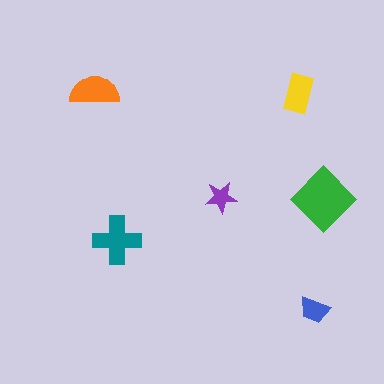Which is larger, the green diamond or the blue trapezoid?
The green diamond.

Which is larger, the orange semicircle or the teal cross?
The teal cross.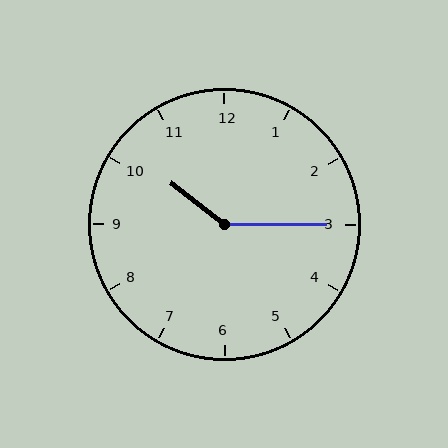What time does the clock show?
10:15.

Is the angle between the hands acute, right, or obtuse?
It is obtuse.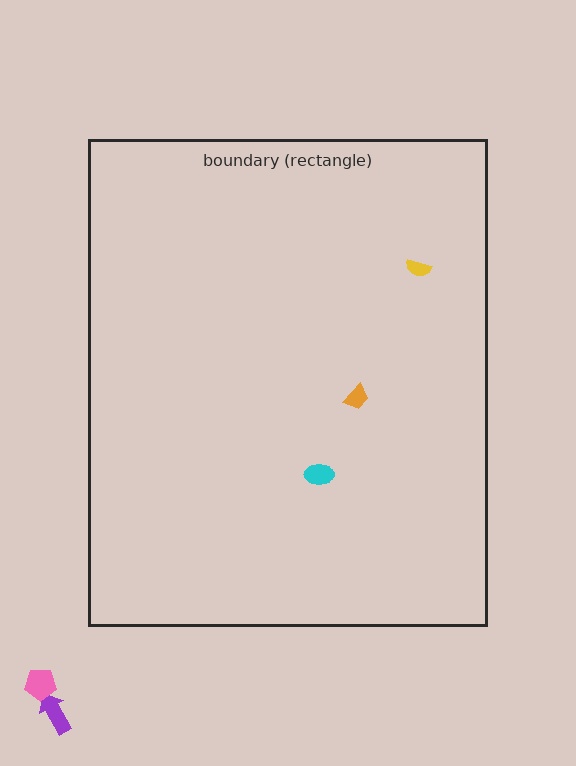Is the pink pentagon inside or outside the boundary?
Outside.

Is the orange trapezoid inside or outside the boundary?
Inside.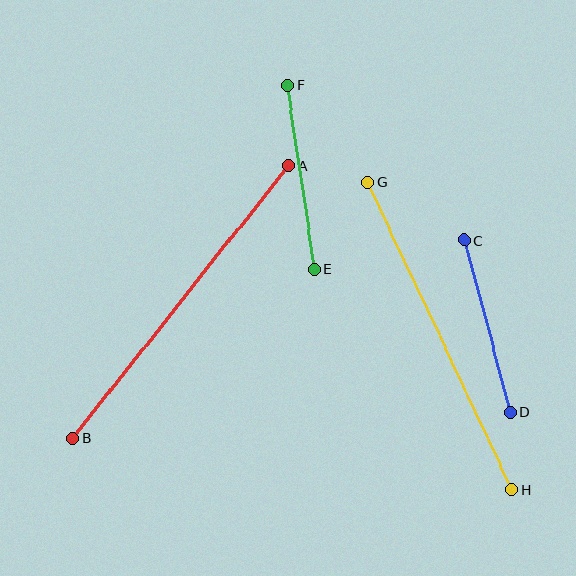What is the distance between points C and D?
The distance is approximately 178 pixels.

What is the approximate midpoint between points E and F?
The midpoint is at approximately (301, 177) pixels.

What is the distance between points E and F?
The distance is approximately 186 pixels.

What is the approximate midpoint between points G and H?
The midpoint is at approximately (440, 336) pixels.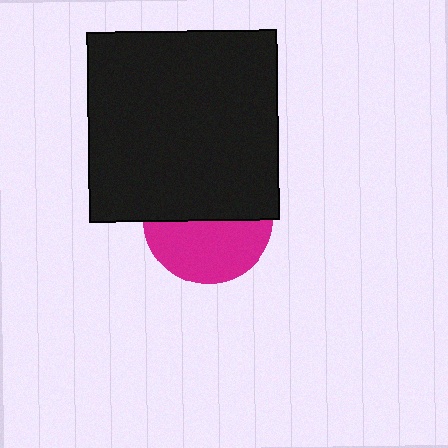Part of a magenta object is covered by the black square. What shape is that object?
It is a circle.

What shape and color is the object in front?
The object in front is a black square.